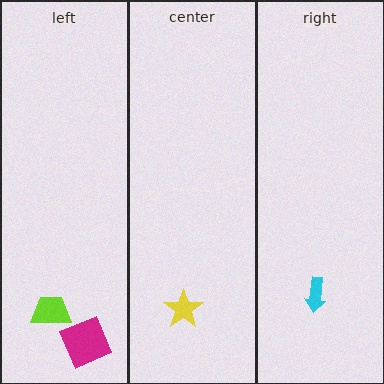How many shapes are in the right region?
1.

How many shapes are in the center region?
1.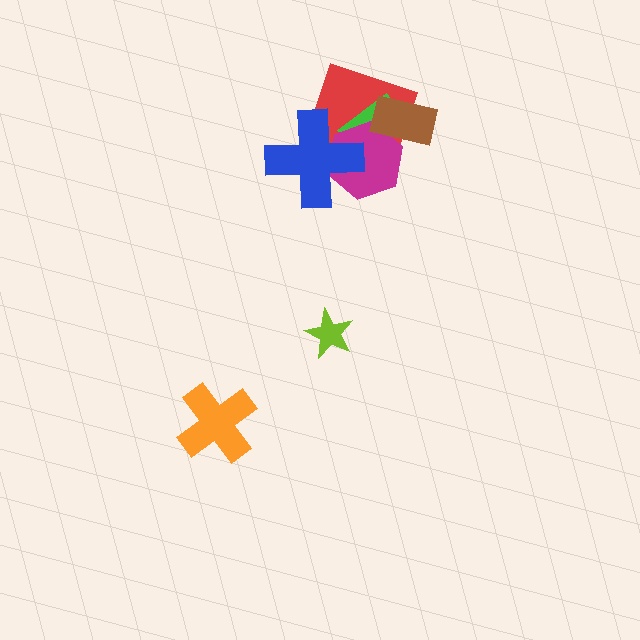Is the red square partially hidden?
Yes, it is partially covered by another shape.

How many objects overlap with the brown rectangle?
3 objects overlap with the brown rectangle.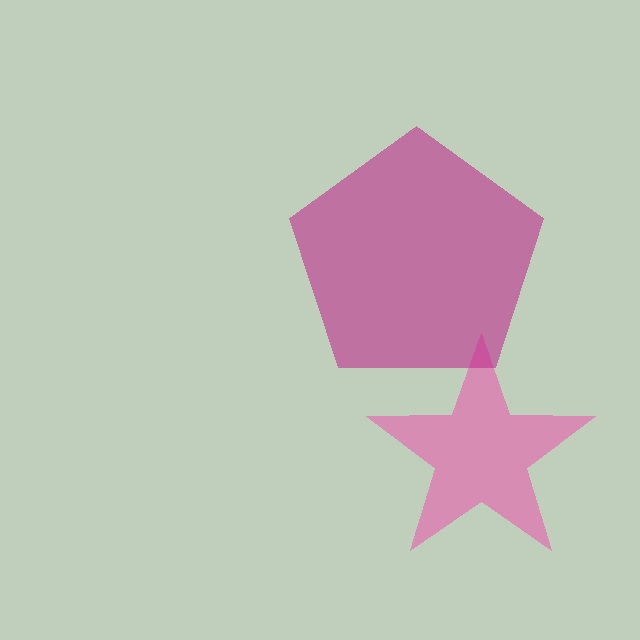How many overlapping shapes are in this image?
There are 2 overlapping shapes in the image.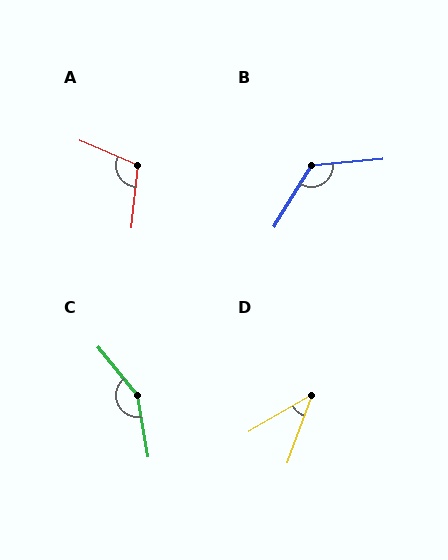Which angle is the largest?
C, at approximately 151 degrees.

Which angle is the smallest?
D, at approximately 39 degrees.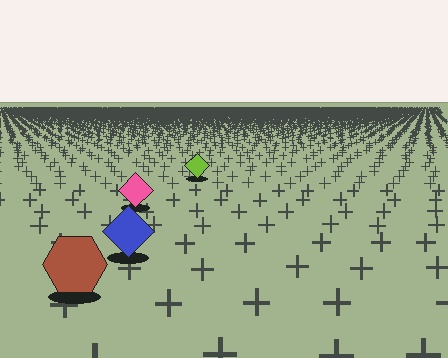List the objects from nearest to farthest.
From nearest to farthest: the brown hexagon, the blue diamond, the pink diamond, the lime diamond.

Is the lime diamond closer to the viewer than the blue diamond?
No. The blue diamond is closer — you can tell from the texture gradient: the ground texture is coarser near it.